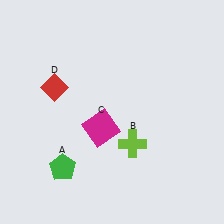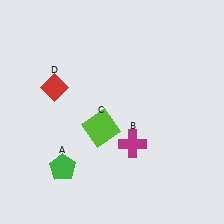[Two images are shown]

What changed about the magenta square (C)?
In Image 1, C is magenta. In Image 2, it changed to lime.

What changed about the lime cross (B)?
In Image 1, B is lime. In Image 2, it changed to magenta.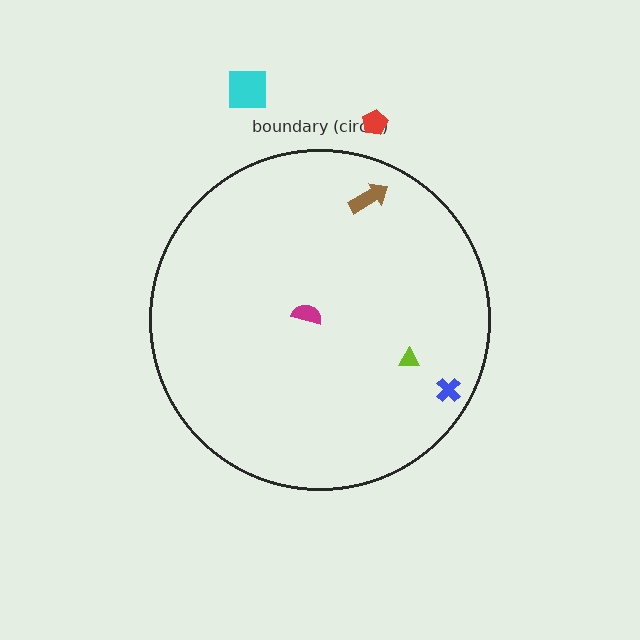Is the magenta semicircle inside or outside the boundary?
Inside.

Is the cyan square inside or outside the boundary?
Outside.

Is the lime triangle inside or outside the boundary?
Inside.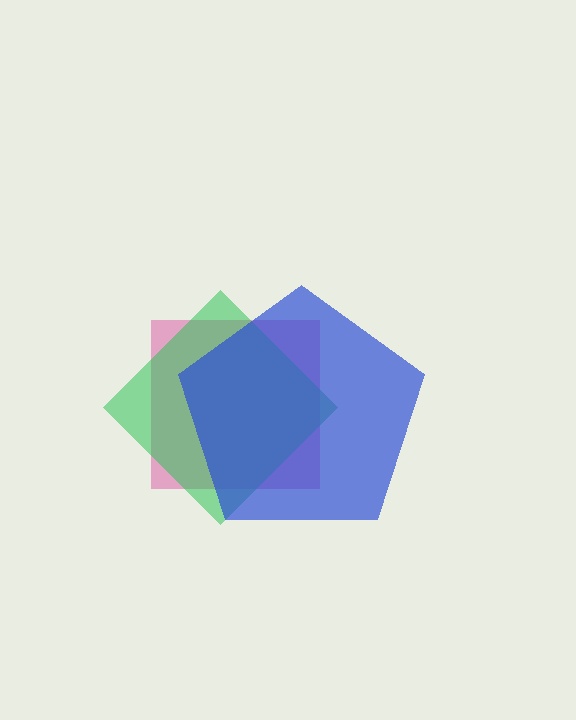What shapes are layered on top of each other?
The layered shapes are: a pink square, a green diamond, a blue pentagon.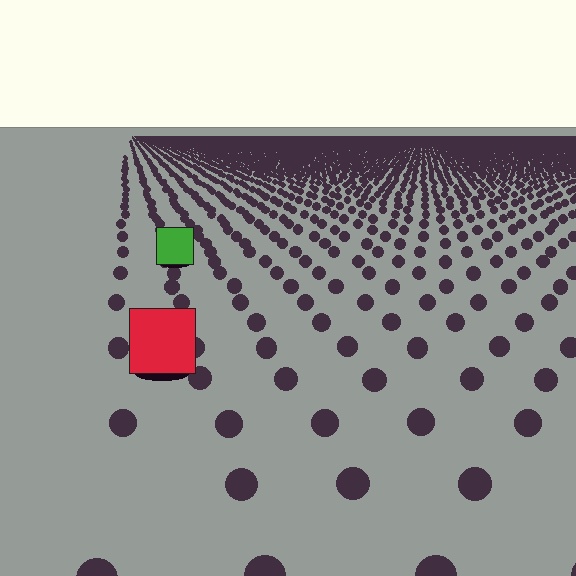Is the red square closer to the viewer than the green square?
Yes. The red square is closer — you can tell from the texture gradient: the ground texture is coarser near it.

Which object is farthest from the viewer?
The green square is farthest from the viewer. It appears smaller and the ground texture around it is denser.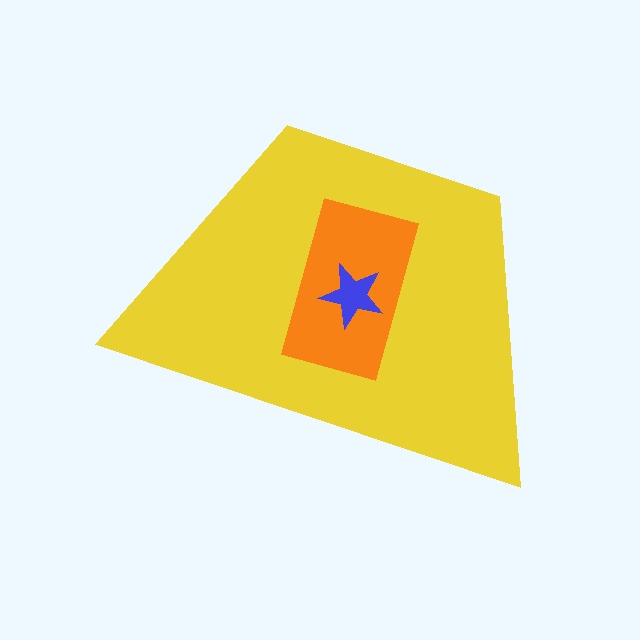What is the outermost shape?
The yellow trapezoid.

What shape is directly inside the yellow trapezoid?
The orange rectangle.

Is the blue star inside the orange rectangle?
Yes.